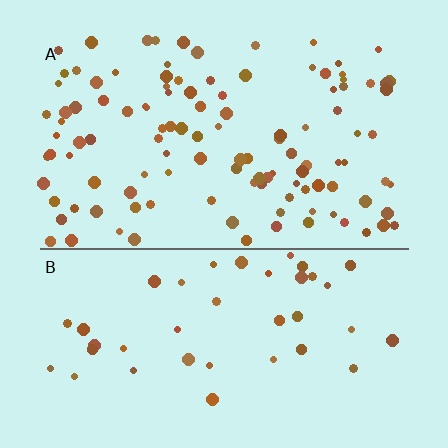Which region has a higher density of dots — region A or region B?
A (the top).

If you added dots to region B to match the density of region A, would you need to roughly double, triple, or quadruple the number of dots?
Approximately triple.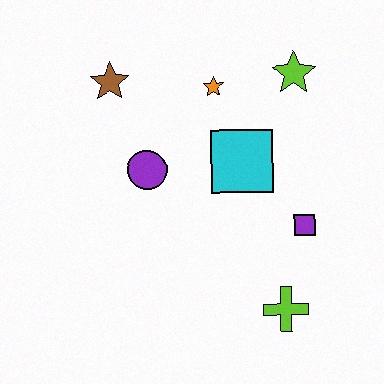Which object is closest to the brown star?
The purple circle is closest to the brown star.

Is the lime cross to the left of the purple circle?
No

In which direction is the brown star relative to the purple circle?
The brown star is above the purple circle.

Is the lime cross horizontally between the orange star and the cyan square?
No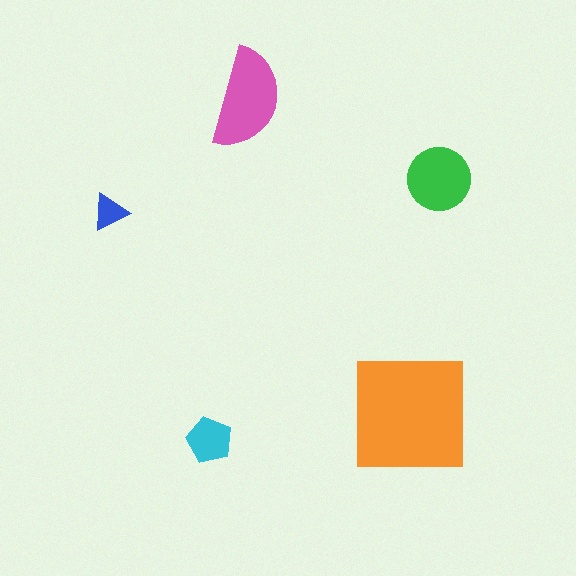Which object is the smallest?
The blue triangle.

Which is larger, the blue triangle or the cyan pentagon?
The cyan pentagon.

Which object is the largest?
The orange square.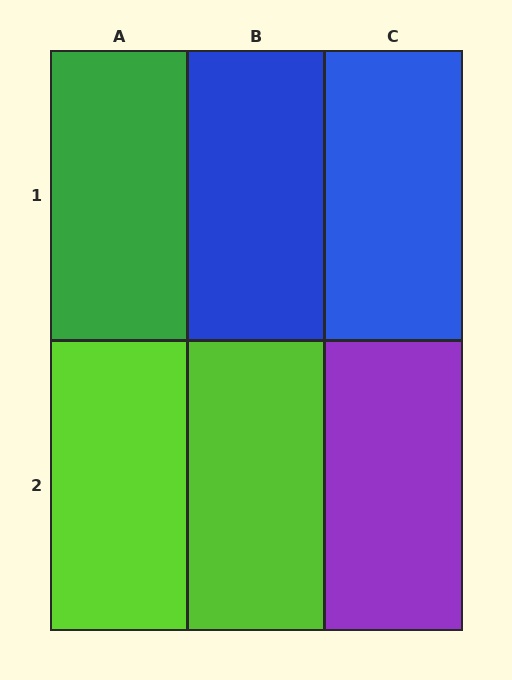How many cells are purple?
1 cell is purple.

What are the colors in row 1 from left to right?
Green, blue, blue.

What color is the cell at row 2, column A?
Lime.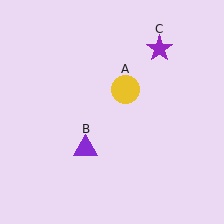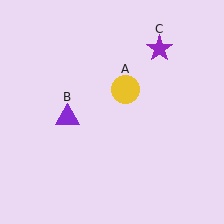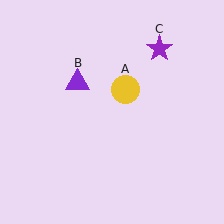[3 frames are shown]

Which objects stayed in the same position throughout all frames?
Yellow circle (object A) and purple star (object C) remained stationary.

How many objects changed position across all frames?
1 object changed position: purple triangle (object B).